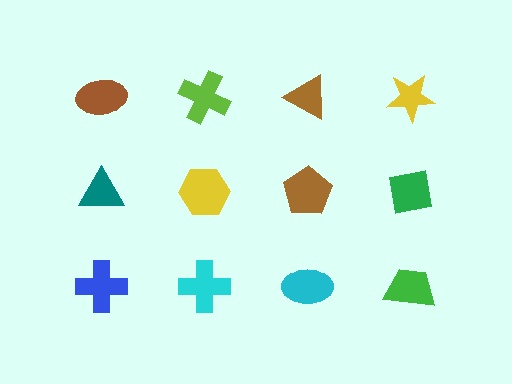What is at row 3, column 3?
A cyan ellipse.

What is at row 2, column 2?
A yellow hexagon.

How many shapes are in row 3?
4 shapes.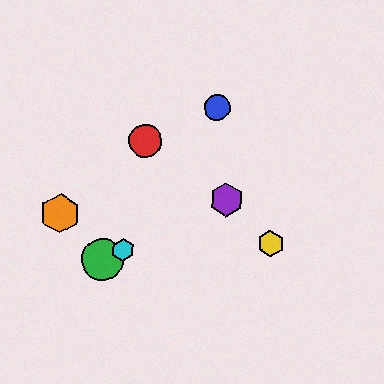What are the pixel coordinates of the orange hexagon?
The orange hexagon is at (60, 213).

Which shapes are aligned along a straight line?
The green circle, the purple hexagon, the cyan hexagon are aligned along a straight line.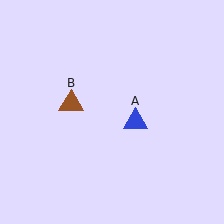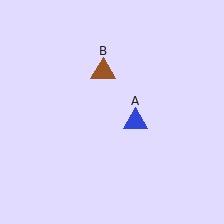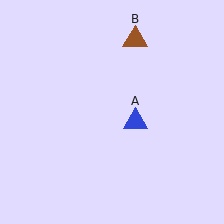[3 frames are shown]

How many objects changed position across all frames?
1 object changed position: brown triangle (object B).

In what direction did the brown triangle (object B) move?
The brown triangle (object B) moved up and to the right.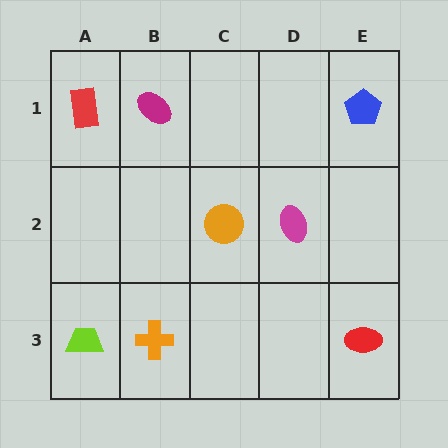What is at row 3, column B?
An orange cross.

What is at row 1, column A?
A red rectangle.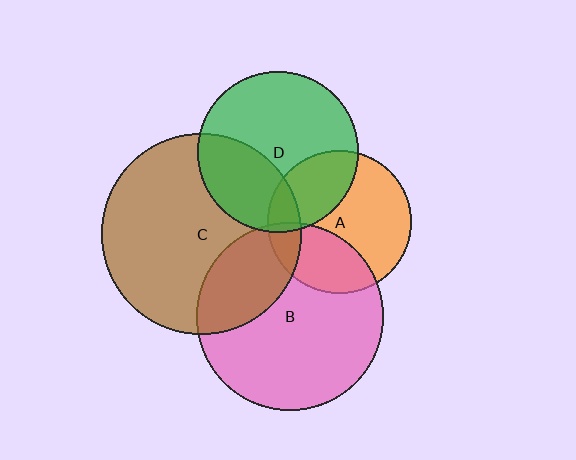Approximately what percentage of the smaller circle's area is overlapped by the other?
Approximately 5%.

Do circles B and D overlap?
Yes.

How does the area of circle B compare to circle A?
Approximately 1.7 times.